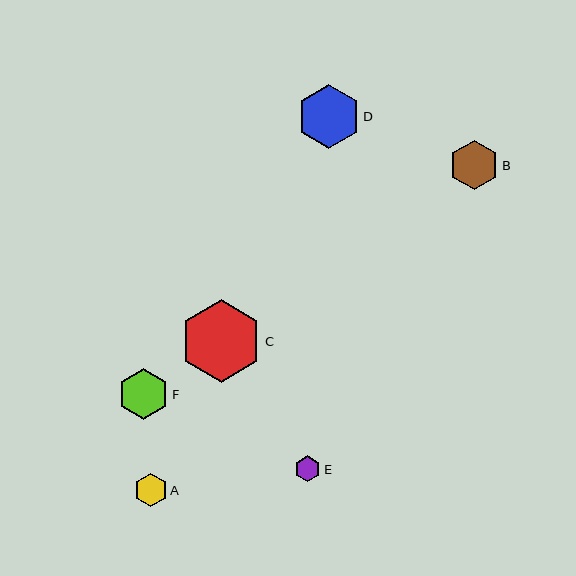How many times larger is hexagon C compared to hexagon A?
Hexagon C is approximately 2.5 times the size of hexagon A.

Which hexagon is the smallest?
Hexagon E is the smallest with a size of approximately 26 pixels.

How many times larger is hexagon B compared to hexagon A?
Hexagon B is approximately 1.5 times the size of hexagon A.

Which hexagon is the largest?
Hexagon C is the largest with a size of approximately 82 pixels.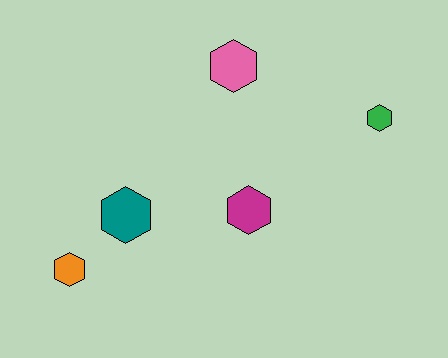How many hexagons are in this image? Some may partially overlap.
There are 5 hexagons.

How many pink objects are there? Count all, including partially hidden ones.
There is 1 pink object.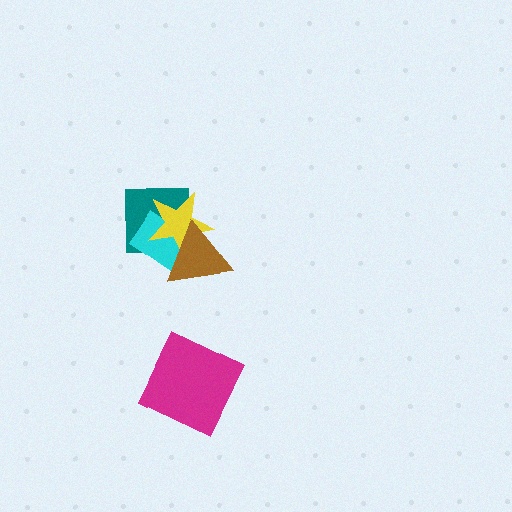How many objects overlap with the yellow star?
3 objects overlap with the yellow star.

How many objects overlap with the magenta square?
0 objects overlap with the magenta square.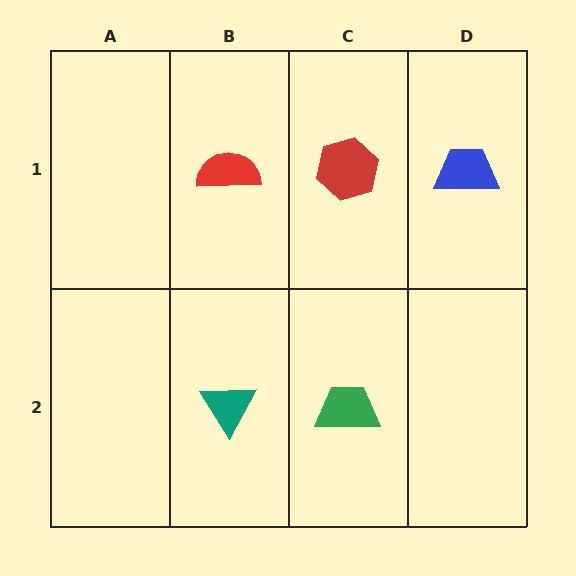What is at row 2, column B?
A teal triangle.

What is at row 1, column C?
A red hexagon.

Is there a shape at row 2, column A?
No, that cell is empty.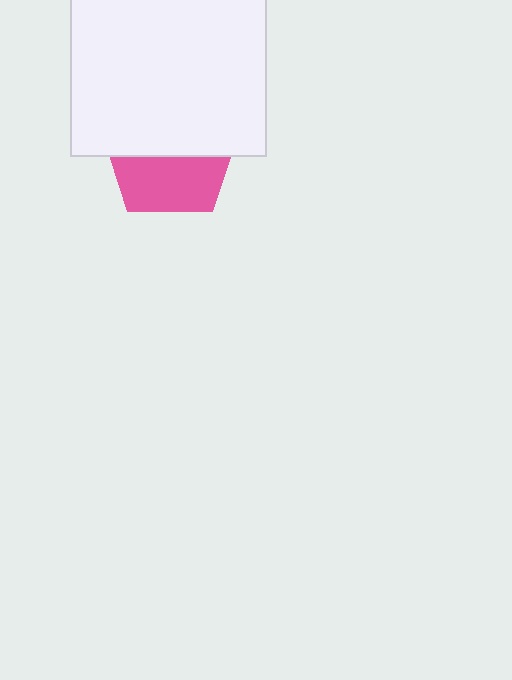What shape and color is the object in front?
The object in front is a white square.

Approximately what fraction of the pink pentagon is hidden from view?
Roughly 56% of the pink pentagon is hidden behind the white square.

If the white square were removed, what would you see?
You would see the complete pink pentagon.